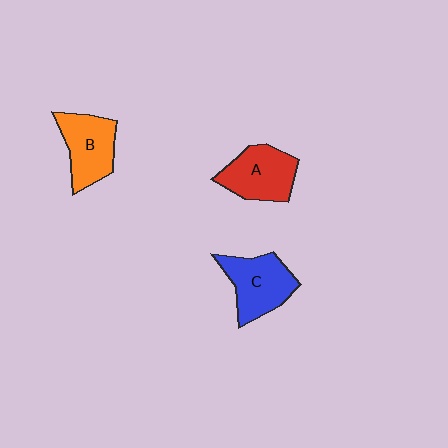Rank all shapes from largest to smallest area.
From largest to smallest: C (blue), A (red), B (orange).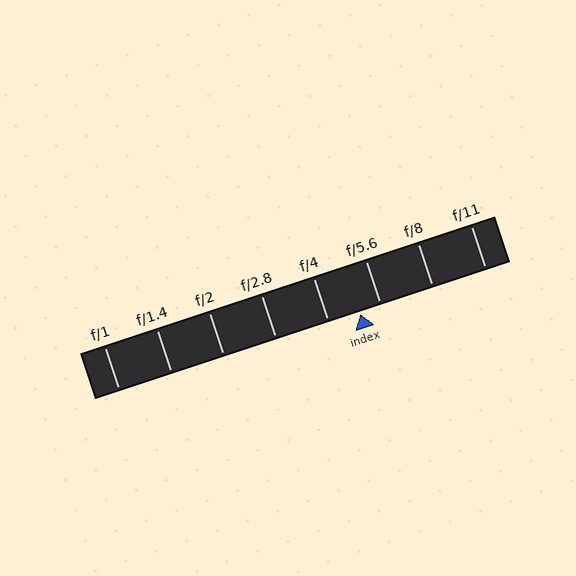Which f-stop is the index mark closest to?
The index mark is closest to f/5.6.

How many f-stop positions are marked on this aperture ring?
There are 8 f-stop positions marked.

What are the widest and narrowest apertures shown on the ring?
The widest aperture shown is f/1 and the narrowest is f/11.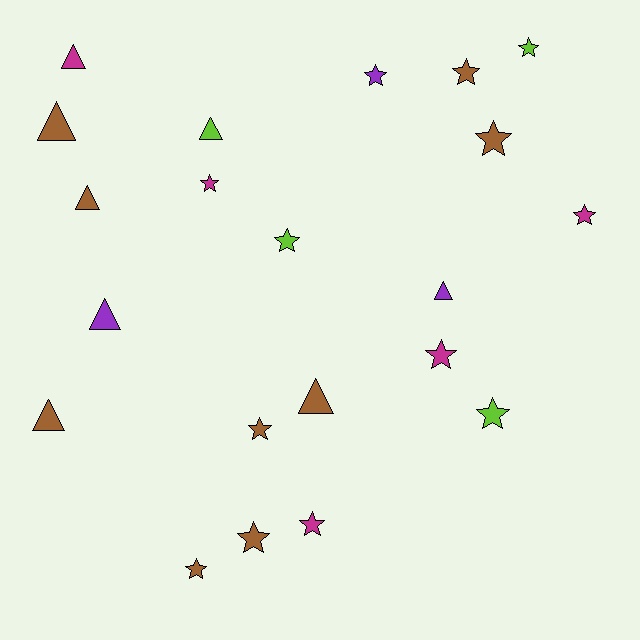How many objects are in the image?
There are 21 objects.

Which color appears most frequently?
Brown, with 9 objects.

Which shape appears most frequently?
Star, with 13 objects.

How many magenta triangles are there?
There is 1 magenta triangle.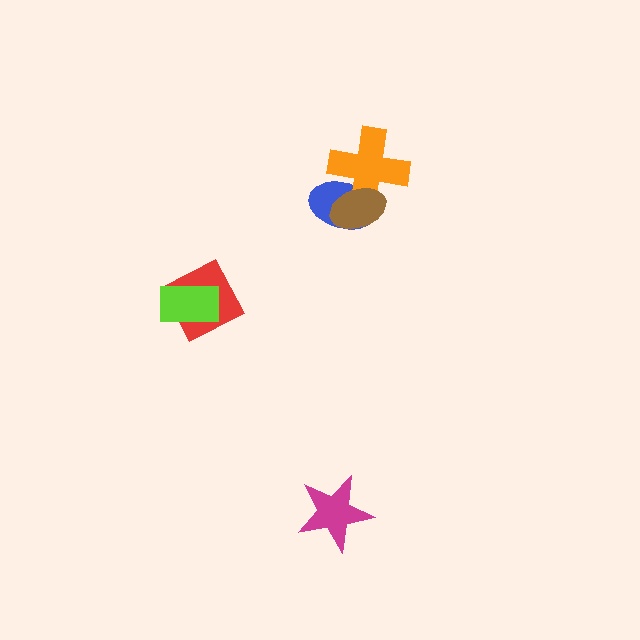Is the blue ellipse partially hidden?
Yes, it is partially covered by another shape.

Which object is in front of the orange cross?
The brown ellipse is in front of the orange cross.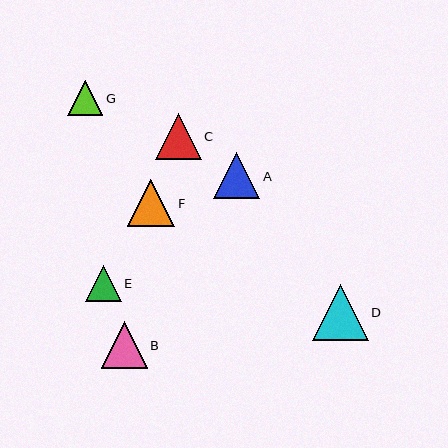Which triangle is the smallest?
Triangle G is the smallest with a size of approximately 35 pixels.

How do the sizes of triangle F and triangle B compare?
Triangle F and triangle B are approximately the same size.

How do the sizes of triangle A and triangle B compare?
Triangle A and triangle B are approximately the same size.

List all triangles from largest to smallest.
From largest to smallest: D, F, A, C, B, E, G.